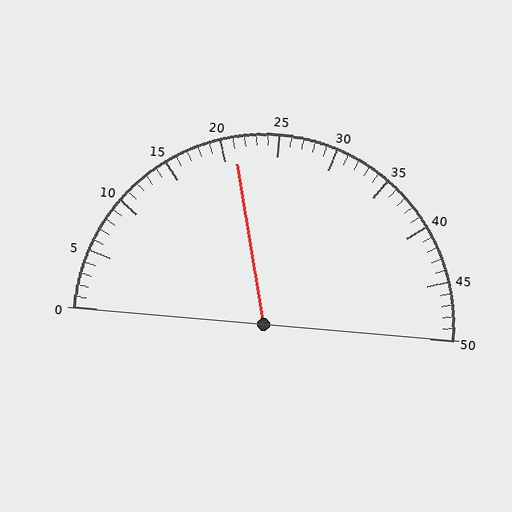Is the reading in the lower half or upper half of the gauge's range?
The reading is in the lower half of the range (0 to 50).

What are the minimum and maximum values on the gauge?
The gauge ranges from 0 to 50.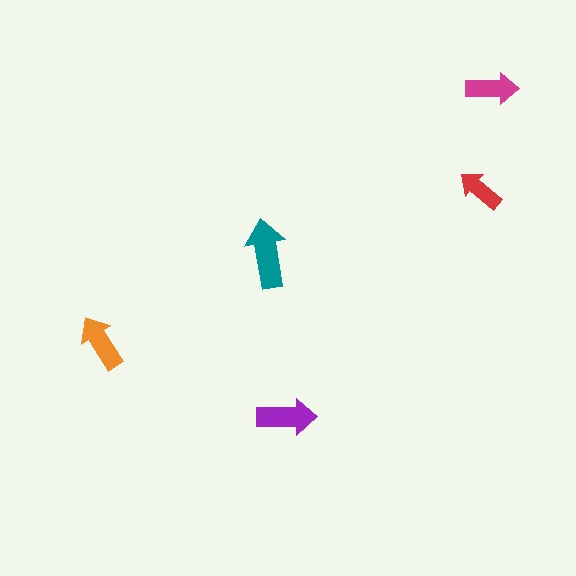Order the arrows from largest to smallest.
the teal one, the purple one, the orange one, the magenta one, the red one.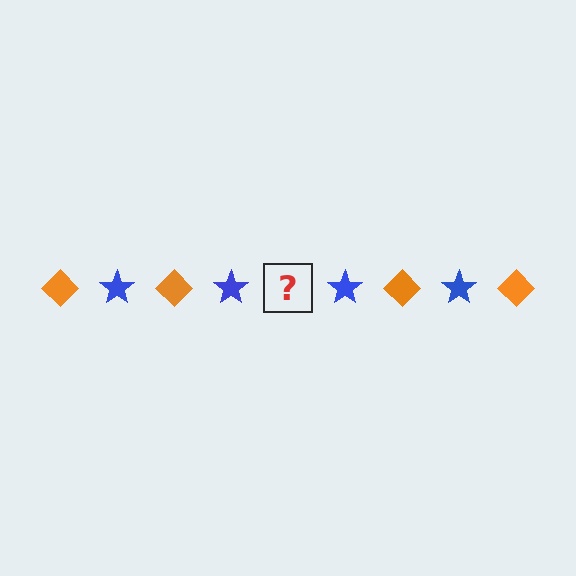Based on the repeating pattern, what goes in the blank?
The blank should be an orange diamond.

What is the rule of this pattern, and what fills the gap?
The rule is that the pattern alternates between orange diamond and blue star. The gap should be filled with an orange diamond.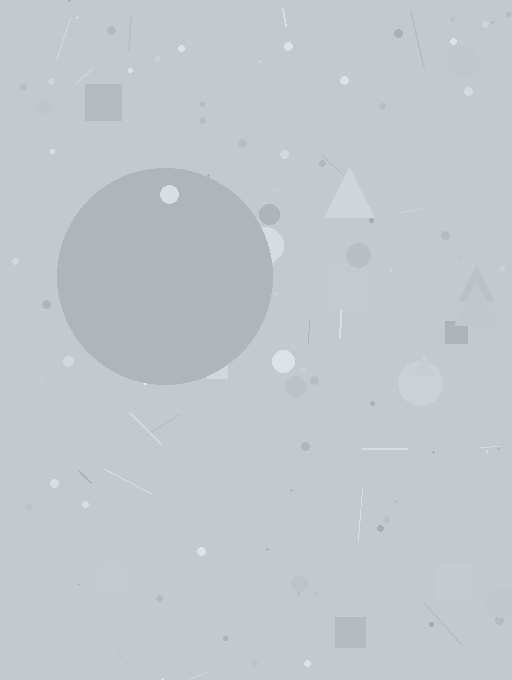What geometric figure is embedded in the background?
A circle is embedded in the background.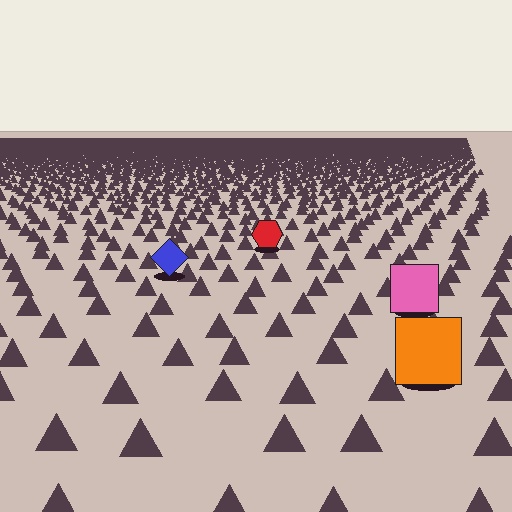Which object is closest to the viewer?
The orange square is closest. The texture marks near it are larger and more spread out.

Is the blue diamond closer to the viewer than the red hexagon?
Yes. The blue diamond is closer — you can tell from the texture gradient: the ground texture is coarser near it.